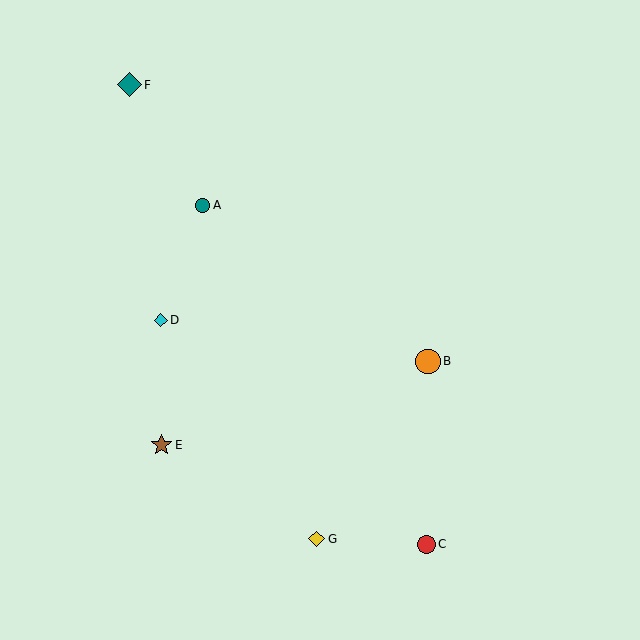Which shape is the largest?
The orange circle (labeled B) is the largest.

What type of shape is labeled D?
Shape D is a cyan diamond.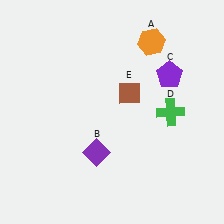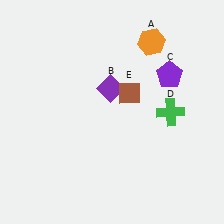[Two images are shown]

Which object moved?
The purple diamond (B) moved up.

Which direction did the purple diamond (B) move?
The purple diamond (B) moved up.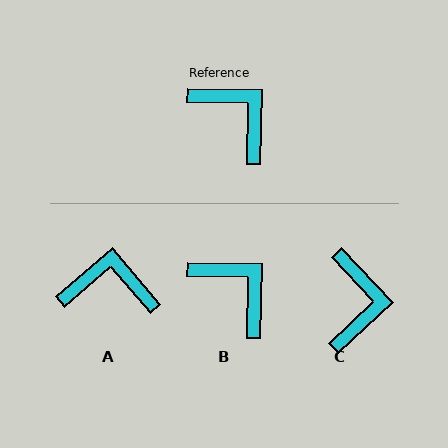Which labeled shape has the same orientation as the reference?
B.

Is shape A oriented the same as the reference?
No, it is off by about 42 degrees.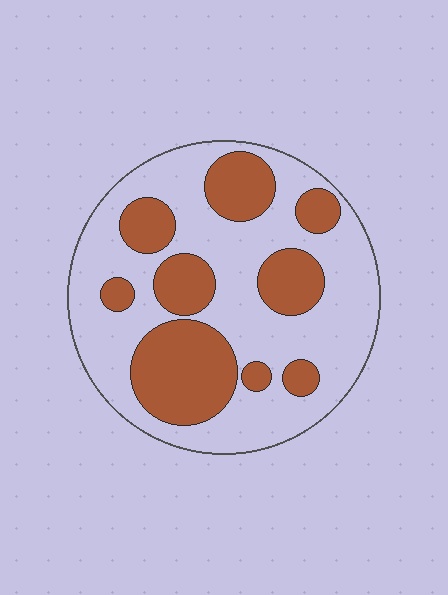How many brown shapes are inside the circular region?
9.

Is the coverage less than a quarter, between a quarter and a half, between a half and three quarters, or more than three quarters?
Between a quarter and a half.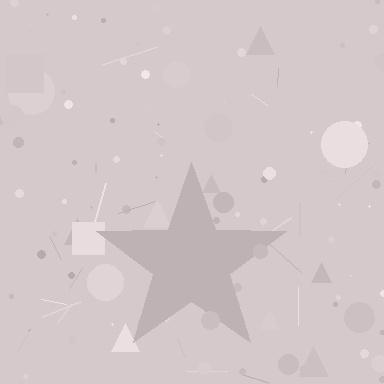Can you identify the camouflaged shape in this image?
The camouflaged shape is a star.